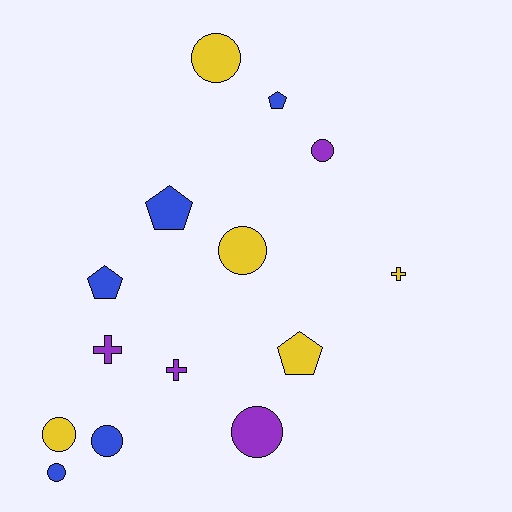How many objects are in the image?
There are 14 objects.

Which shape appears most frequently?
Circle, with 7 objects.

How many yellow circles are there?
There are 3 yellow circles.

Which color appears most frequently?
Yellow, with 5 objects.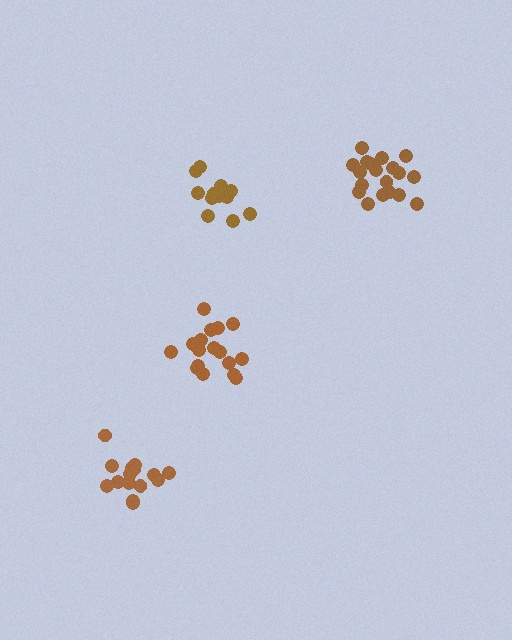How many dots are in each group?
Group 1: 17 dots, Group 2: 13 dots, Group 3: 15 dots, Group 4: 19 dots (64 total).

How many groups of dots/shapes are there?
There are 4 groups.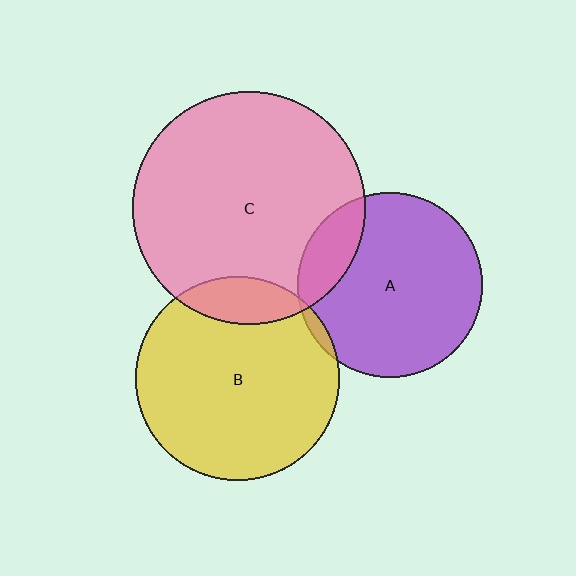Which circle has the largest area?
Circle C (pink).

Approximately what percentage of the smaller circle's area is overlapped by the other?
Approximately 15%.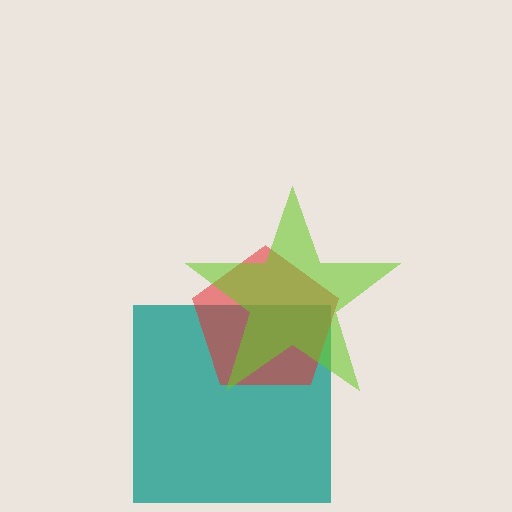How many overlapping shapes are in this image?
There are 3 overlapping shapes in the image.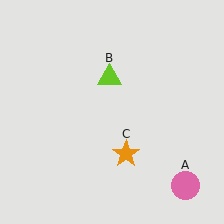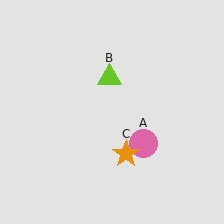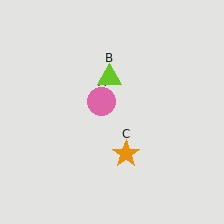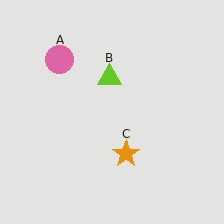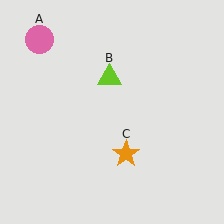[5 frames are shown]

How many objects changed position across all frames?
1 object changed position: pink circle (object A).